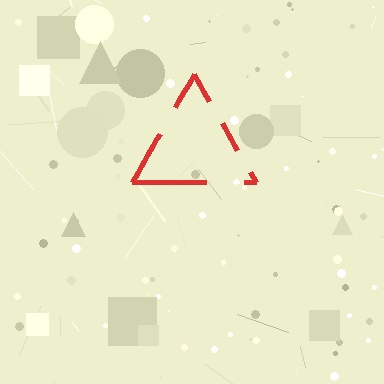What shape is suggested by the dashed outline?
The dashed outline suggests a triangle.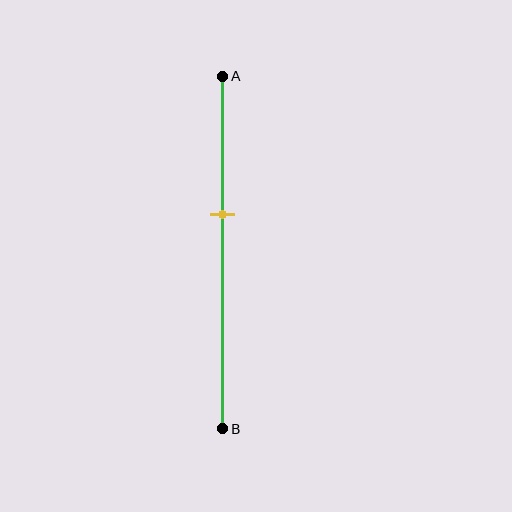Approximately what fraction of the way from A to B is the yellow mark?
The yellow mark is approximately 40% of the way from A to B.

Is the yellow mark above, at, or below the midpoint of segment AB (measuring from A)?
The yellow mark is above the midpoint of segment AB.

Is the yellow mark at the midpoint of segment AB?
No, the mark is at about 40% from A, not at the 50% midpoint.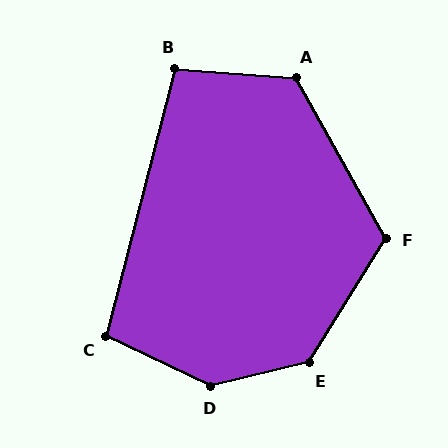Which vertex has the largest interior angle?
D, at approximately 141 degrees.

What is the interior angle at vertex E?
Approximately 135 degrees (obtuse).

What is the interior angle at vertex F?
Approximately 119 degrees (obtuse).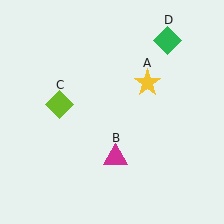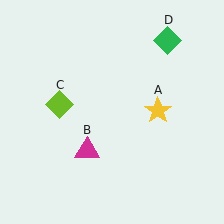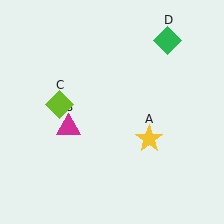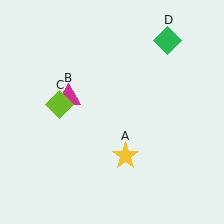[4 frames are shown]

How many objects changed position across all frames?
2 objects changed position: yellow star (object A), magenta triangle (object B).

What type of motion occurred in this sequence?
The yellow star (object A), magenta triangle (object B) rotated clockwise around the center of the scene.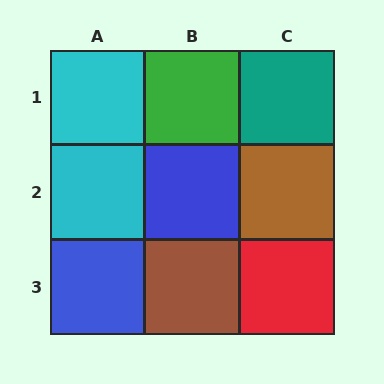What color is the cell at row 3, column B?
Brown.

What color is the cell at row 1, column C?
Teal.